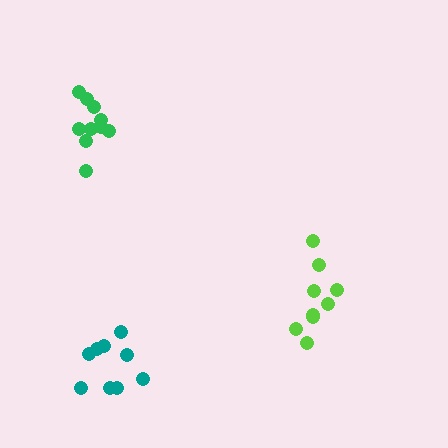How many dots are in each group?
Group 1: 9 dots, Group 2: 9 dots, Group 3: 10 dots (28 total).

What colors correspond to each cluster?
The clusters are colored: teal, lime, green.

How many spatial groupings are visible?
There are 3 spatial groupings.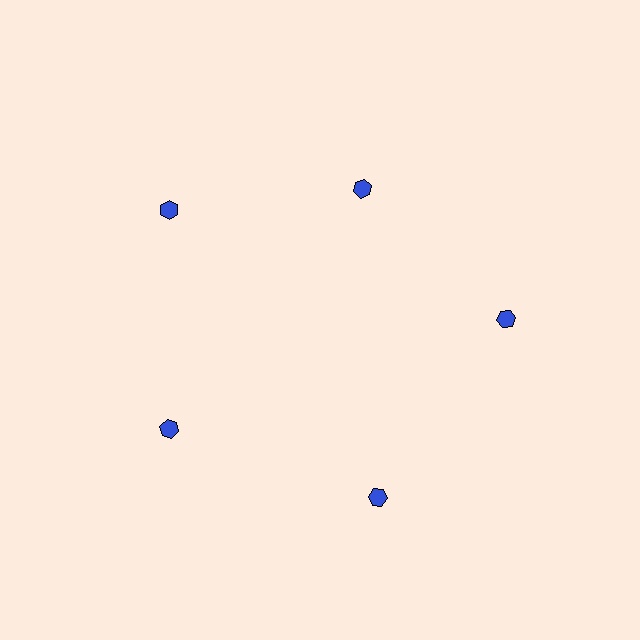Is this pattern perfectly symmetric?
No. The 5 blue hexagons are arranged in a ring, but one element near the 1 o'clock position is pulled inward toward the center, breaking the 5-fold rotational symmetry.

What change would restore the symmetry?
The symmetry would be restored by moving it outward, back onto the ring so that all 5 hexagons sit at equal angles and equal distance from the center.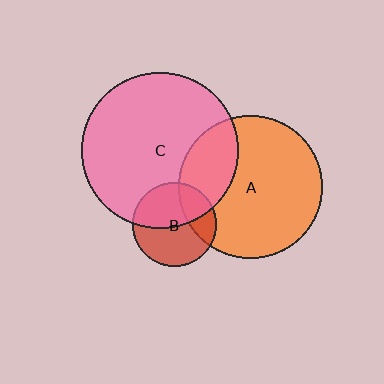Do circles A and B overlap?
Yes.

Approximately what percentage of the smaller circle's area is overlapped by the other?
Approximately 25%.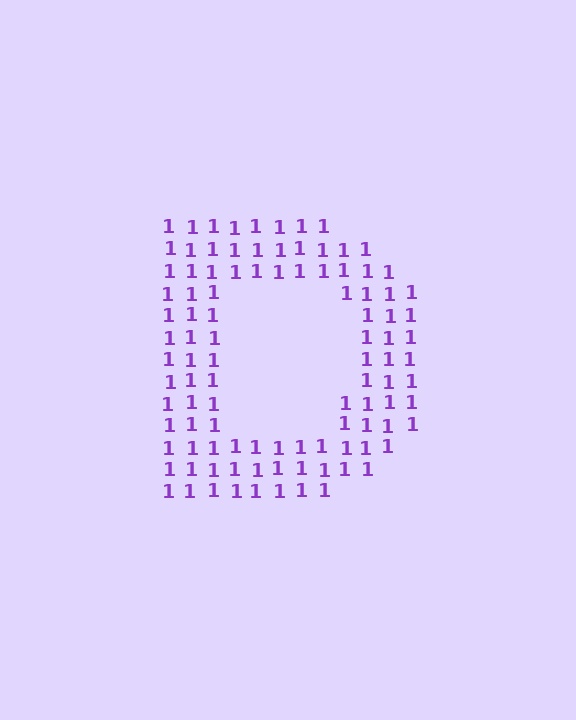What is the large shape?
The large shape is the letter D.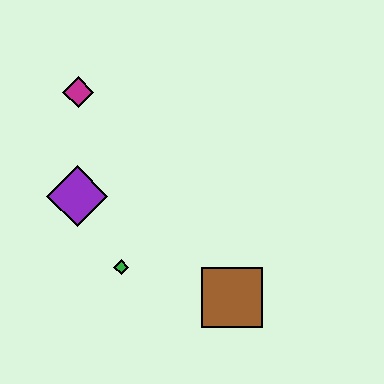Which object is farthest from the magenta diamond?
The brown square is farthest from the magenta diamond.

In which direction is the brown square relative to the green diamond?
The brown square is to the right of the green diamond.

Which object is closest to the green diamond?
The purple diamond is closest to the green diamond.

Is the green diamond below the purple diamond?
Yes